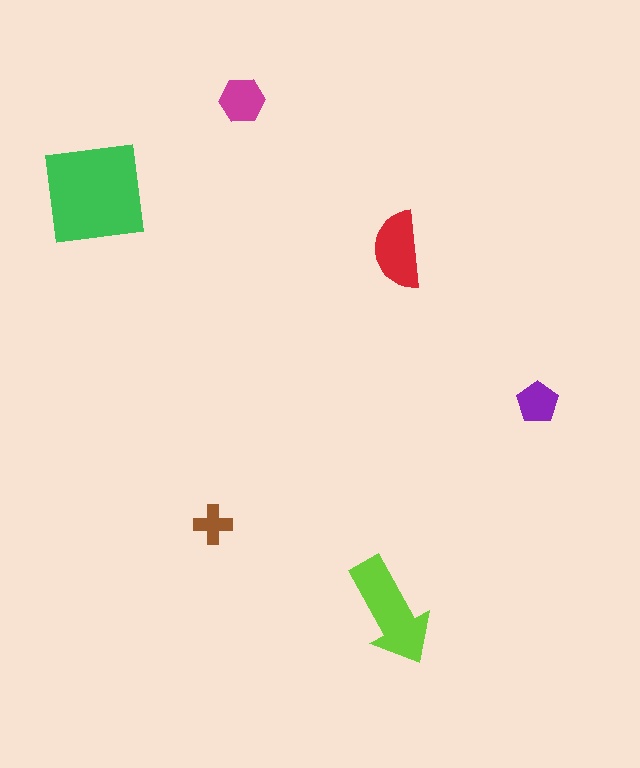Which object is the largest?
The green square.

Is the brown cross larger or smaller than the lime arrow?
Smaller.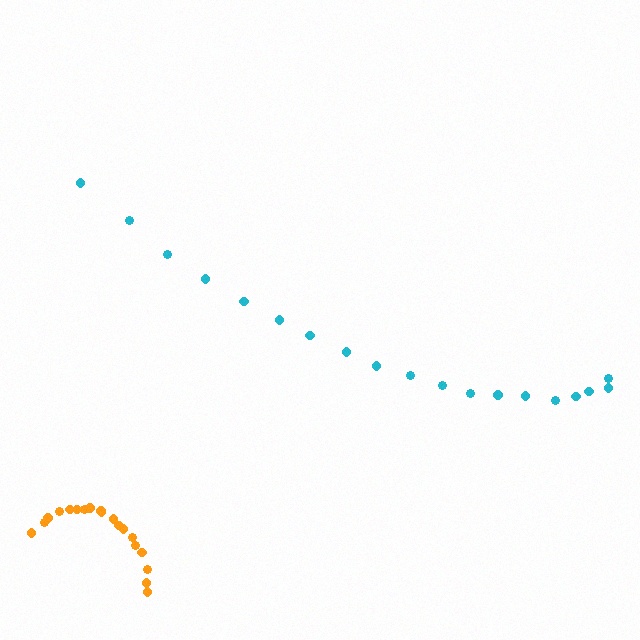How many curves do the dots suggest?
There are 2 distinct paths.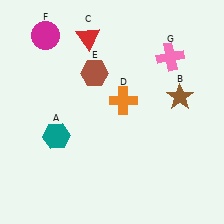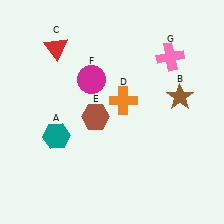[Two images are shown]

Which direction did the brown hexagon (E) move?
The brown hexagon (E) moved down.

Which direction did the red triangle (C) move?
The red triangle (C) moved left.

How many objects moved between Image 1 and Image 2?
3 objects moved between the two images.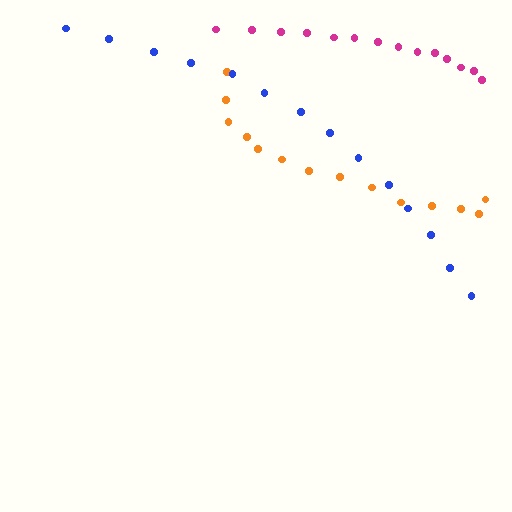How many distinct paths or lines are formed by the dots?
There are 3 distinct paths.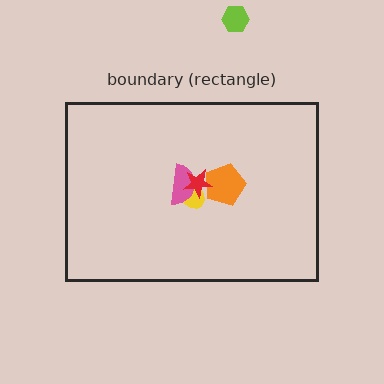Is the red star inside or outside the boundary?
Inside.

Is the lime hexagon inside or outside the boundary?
Outside.